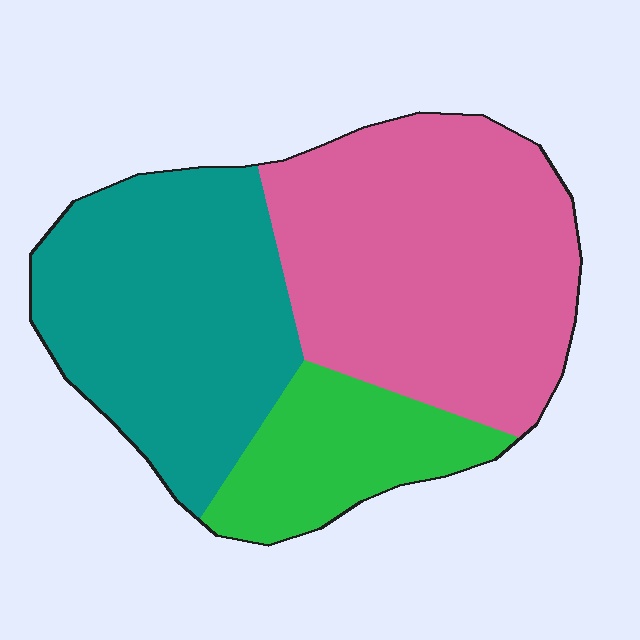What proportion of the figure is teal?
Teal takes up between a third and a half of the figure.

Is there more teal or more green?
Teal.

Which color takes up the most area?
Pink, at roughly 45%.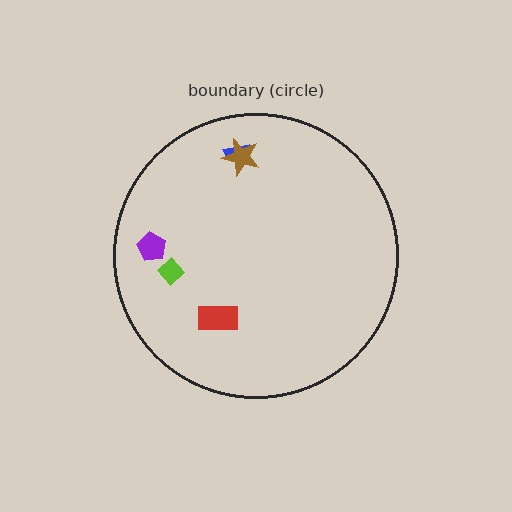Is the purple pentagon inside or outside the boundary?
Inside.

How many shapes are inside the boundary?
5 inside, 0 outside.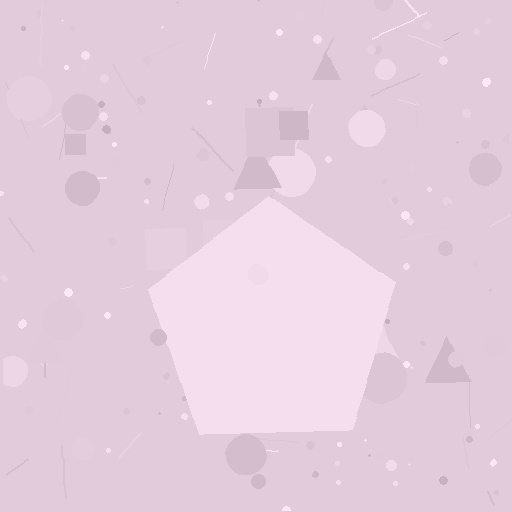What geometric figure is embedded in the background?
A pentagon is embedded in the background.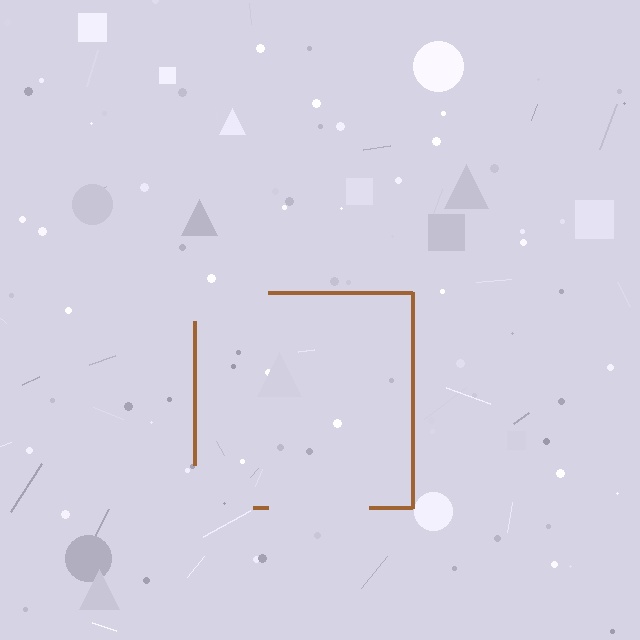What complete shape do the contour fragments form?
The contour fragments form a square.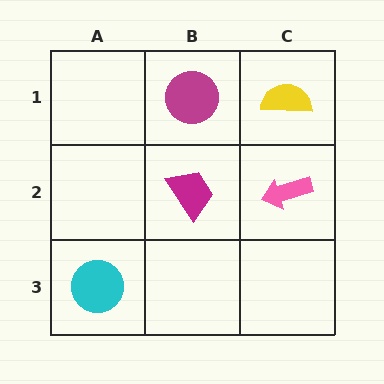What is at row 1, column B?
A magenta circle.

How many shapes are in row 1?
2 shapes.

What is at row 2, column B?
A magenta trapezoid.